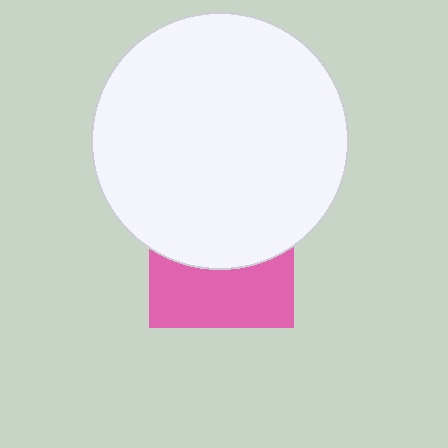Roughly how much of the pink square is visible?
A small part of it is visible (roughly 45%).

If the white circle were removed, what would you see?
You would see the complete pink square.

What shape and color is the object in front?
The object in front is a white circle.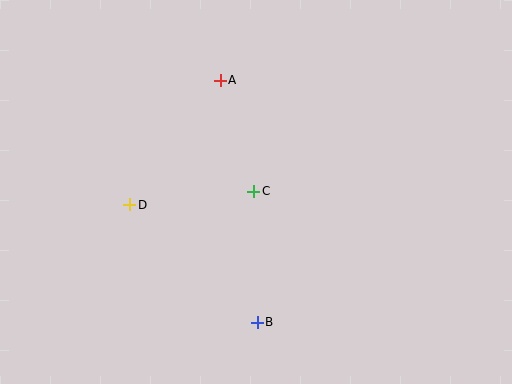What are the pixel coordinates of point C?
Point C is at (254, 191).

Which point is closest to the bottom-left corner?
Point D is closest to the bottom-left corner.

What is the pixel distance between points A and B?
The distance between A and B is 244 pixels.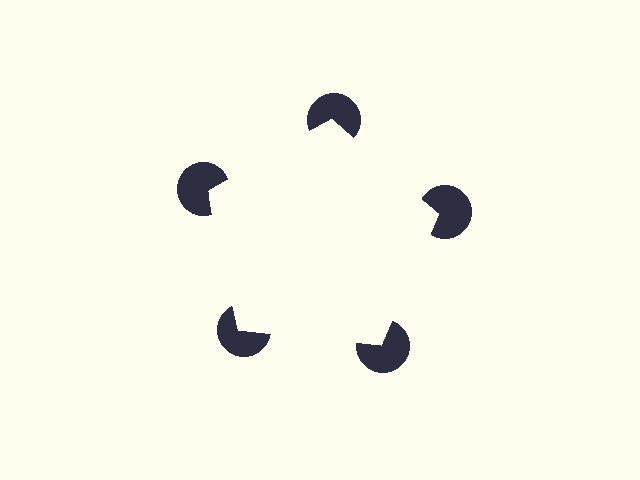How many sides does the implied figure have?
5 sides.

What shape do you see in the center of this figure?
An illusory pentagon — its edges are inferred from the aligned wedge cuts in the pac-man discs, not physically drawn.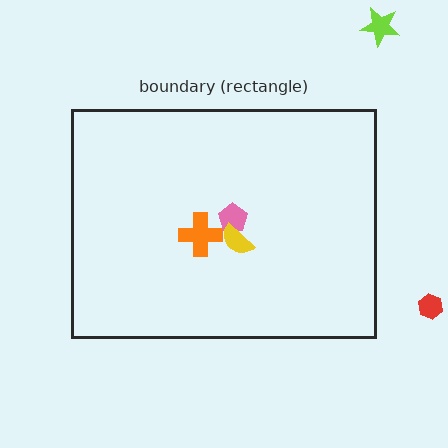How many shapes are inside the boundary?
3 inside, 2 outside.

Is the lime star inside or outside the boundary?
Outside.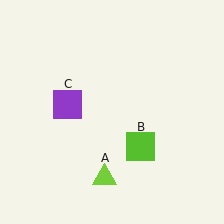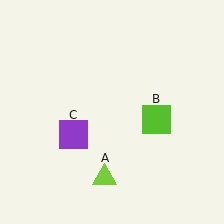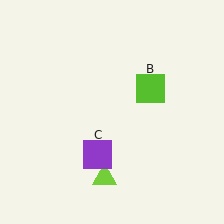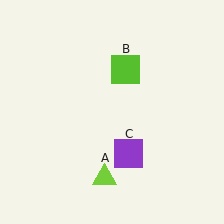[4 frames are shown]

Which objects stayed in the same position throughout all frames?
Lime triangle (object A) remained stationary.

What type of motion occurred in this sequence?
The lime square (object B), purple square (object C) rotated counterclockwise around the center of the scene.